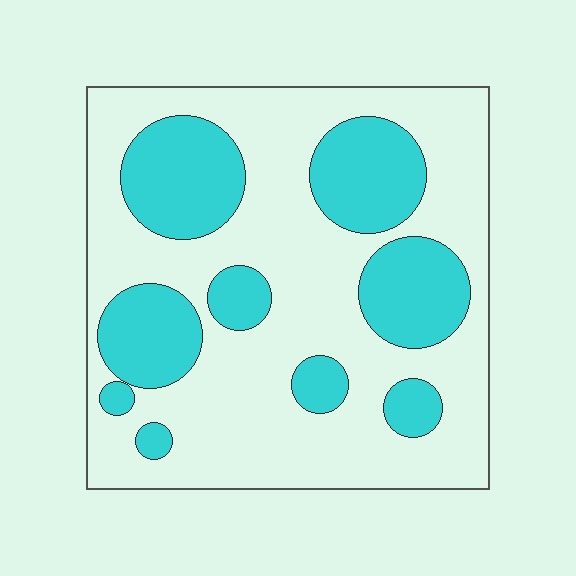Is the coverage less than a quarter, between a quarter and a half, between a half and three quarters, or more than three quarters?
Between a quarter and a half.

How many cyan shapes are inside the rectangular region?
9.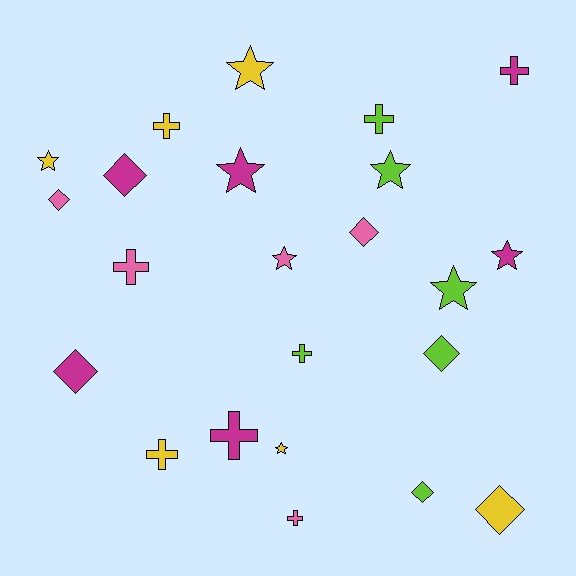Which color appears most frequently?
Yellow, with 6 objects.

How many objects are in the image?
There are 23 objects.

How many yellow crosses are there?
There are 2 yellow crosses.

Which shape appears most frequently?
Cross, with 8 objects.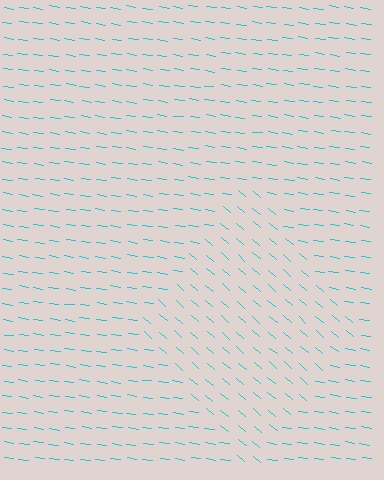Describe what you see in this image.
The image is filled with small cyan line segments. A diamond region in the image has lines oriented differently from the surrounding lines, creating a visible texture boundary.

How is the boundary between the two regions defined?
The boundary is defined purely by a change in line orientation (approximately 33 degrees difference). All lines are the same color and thickness.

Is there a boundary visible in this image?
Yes, there is a texture boundary formed by a change in line orientation.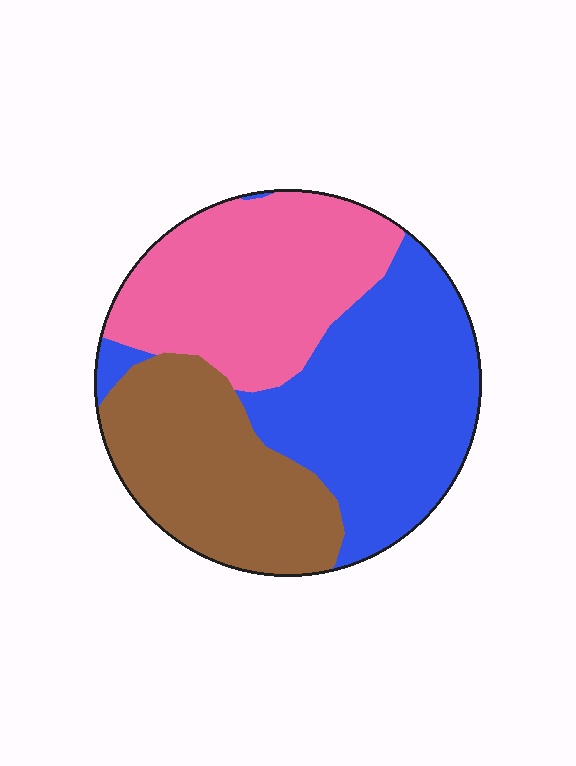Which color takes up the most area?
Blue, at roughly 40%.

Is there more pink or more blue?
Blue.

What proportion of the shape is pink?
Pink takes up about one third (1/3) of the shape.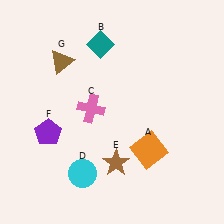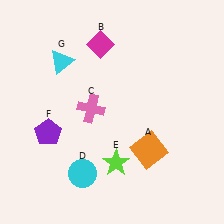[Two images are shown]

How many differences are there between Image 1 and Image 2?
There are 3 differences between the two images.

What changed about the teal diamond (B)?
In Image 1, B is teal. In Image 2, it changed to magenta.